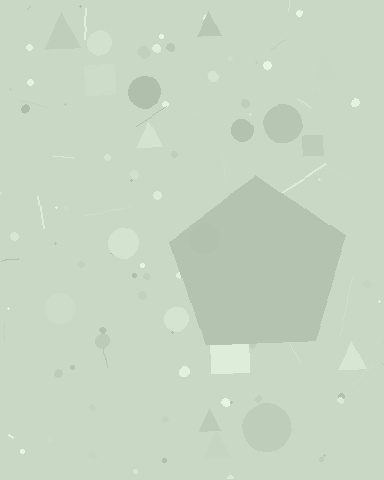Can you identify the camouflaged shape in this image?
The camouflaged shape is a pentagon.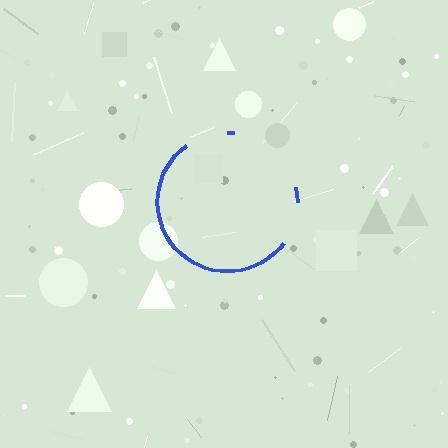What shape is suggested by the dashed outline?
The dashed outline suggests a circle.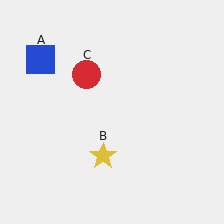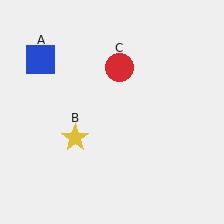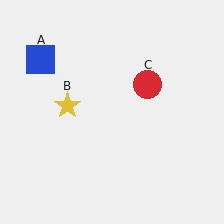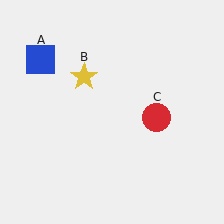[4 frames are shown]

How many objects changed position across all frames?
2 objects changed position: yellow star (object B), red circle (object C).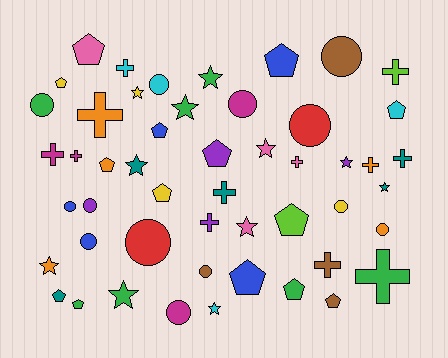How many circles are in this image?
There are 13 circles.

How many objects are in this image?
There are 50 objects.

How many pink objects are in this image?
There are 4 pink objects.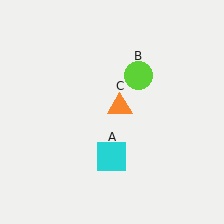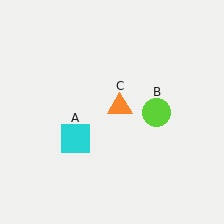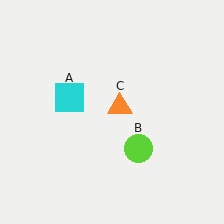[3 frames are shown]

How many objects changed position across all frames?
2 objects changed position: cyan square (object A), lime circle (object B).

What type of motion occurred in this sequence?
The cyan square (object A), lime circle (object B) rotated clockwise around the center of the scene.